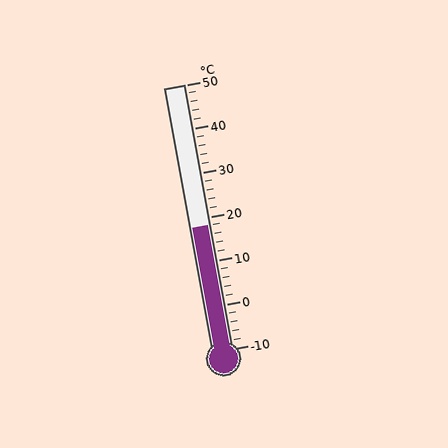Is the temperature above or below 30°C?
The temperature is below 30°C.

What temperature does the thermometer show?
The thermometer shows approximately 18°C.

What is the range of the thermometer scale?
The thermometer scale ranges from -10°C to 50°C.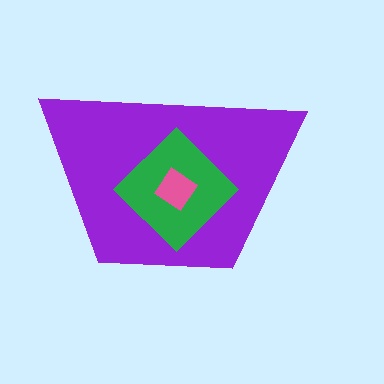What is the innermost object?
The pink diamond.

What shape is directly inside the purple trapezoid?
The green diamond.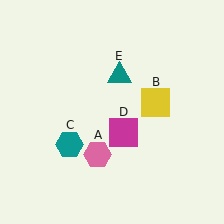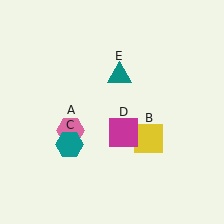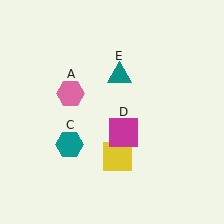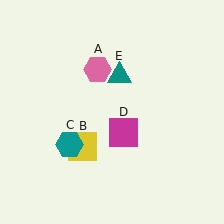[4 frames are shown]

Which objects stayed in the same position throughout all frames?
Teal hexagon (object C) and magenta square (object D) and teal triangle (object E) remained stationary.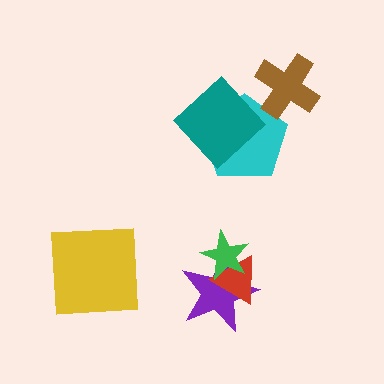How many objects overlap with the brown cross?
1 object overlaps with the brown cross.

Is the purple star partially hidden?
Yes, it is partially covered by another shape.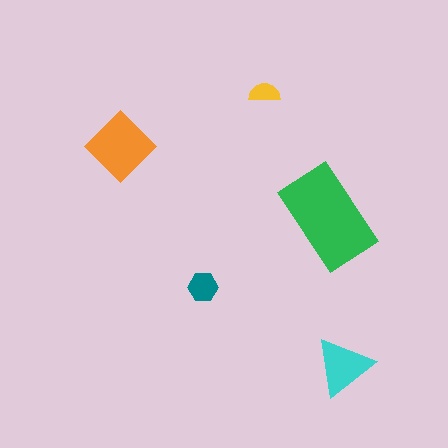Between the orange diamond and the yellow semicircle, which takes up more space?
The orange diamond.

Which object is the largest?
The green rectangle.